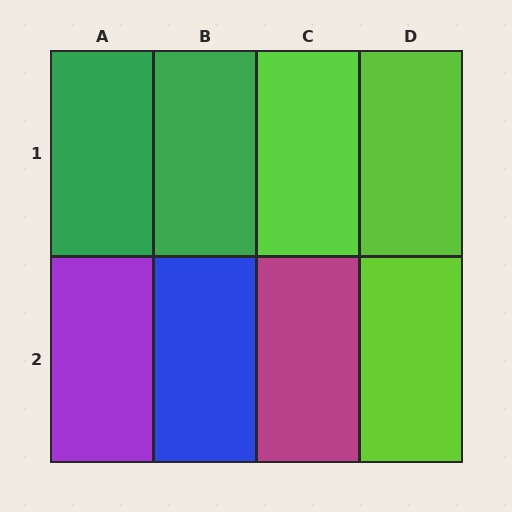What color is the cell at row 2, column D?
Lime.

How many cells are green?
2 cells are green.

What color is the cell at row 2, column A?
Purple.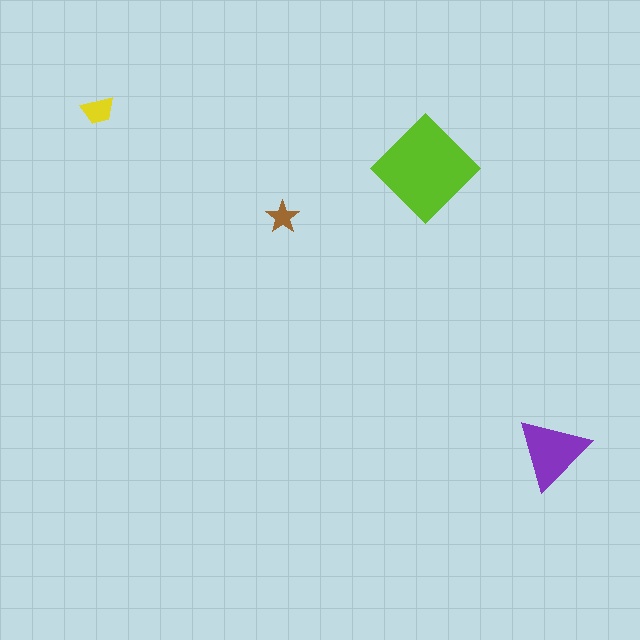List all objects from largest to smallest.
The lime diamond, the purple triangle, the yellow trapezoid, the brown star.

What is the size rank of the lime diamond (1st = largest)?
1st.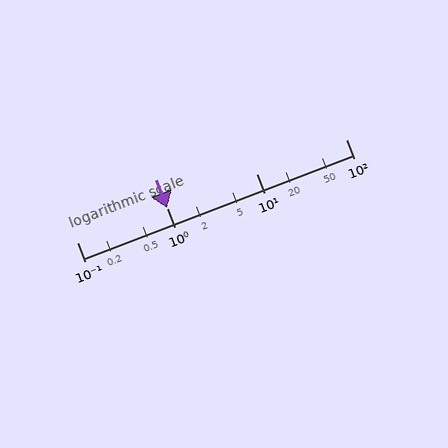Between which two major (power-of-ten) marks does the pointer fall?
The pointer is between 1 and 10.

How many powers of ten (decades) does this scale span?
The scale spans 3 decades, from 0.1 to 100.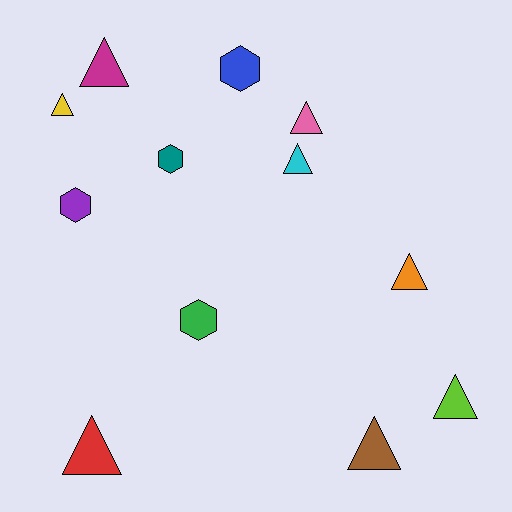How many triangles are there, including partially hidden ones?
There are 8 triangles.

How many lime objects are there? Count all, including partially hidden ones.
There is 1 lime object.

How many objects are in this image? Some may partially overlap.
There are 12 objects.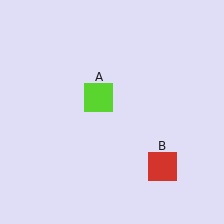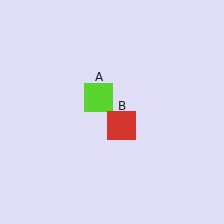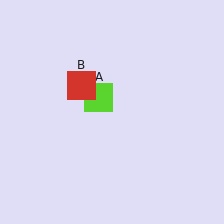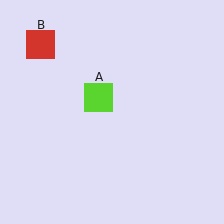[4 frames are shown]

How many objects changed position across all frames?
1 object changed position: red square (object B).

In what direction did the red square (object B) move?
The red square (object B) moved up and to the left.